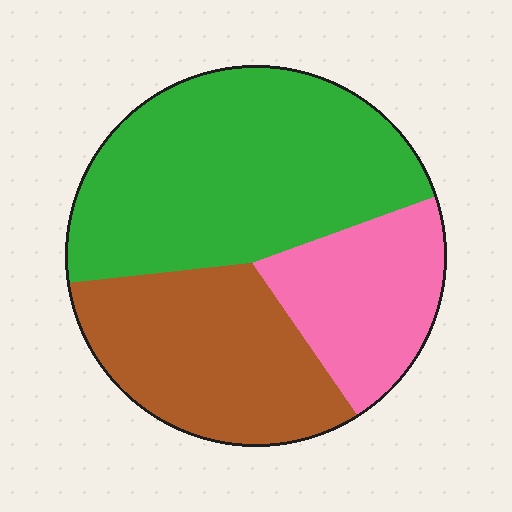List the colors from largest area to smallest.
From largest to smallest: green, brown, pink.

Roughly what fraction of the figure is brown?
Brown covers roughly 30% of the figure.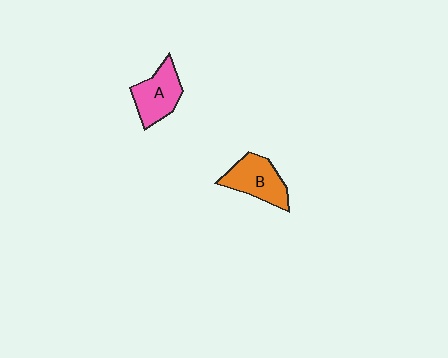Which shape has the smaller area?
Shape A (pink).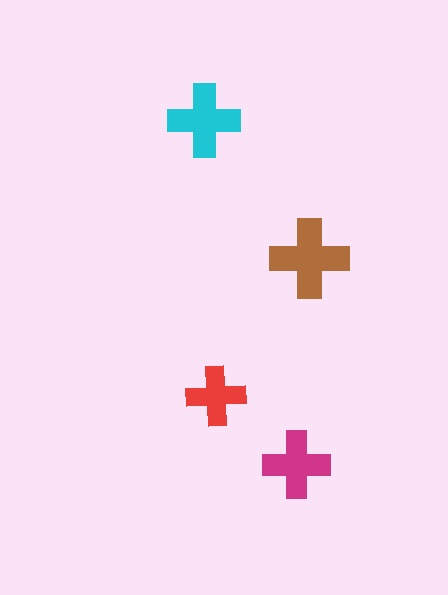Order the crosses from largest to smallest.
the brown one, the cyan one, the magenta one, the red one.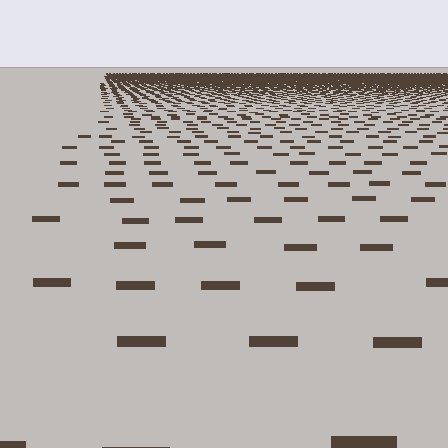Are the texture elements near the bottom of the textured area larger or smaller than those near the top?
Larger. Near the bottom, elements are closer to the viewer and appear at a bigger on-screen size.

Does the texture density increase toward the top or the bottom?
Density increases toward the top.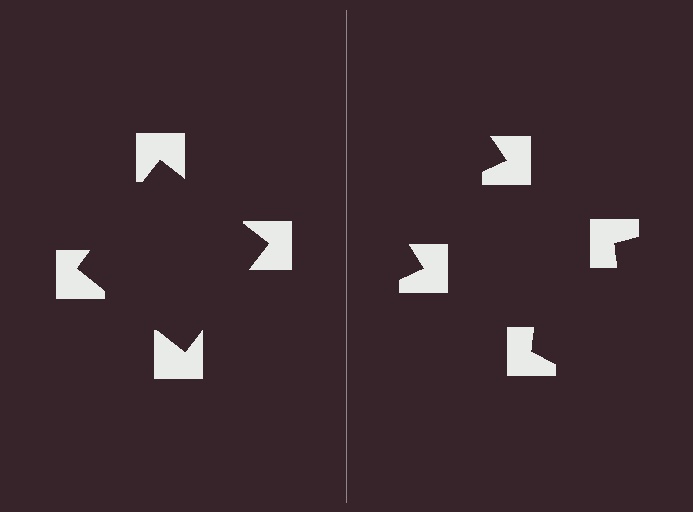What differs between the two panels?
The notched squares are positioned identically on both sides; only the wedge orientations differ. On the left they align to a square; on the right they are misaligned.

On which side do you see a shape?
An illusory square appears on the left side. On the right side the wedge cuts are rotated, so no coherent shape forms.